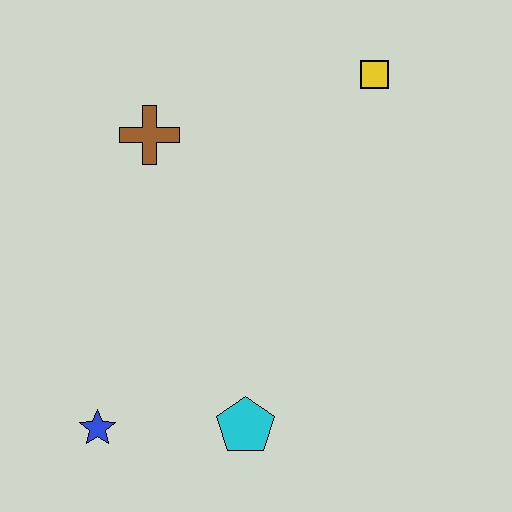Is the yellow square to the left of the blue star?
No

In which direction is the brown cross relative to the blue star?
The brown cross is above the blue star.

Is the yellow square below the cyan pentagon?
No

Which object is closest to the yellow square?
The brown cross is closest to the yellow square.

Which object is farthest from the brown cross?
The cyan pentagon is farthest from the brown cross.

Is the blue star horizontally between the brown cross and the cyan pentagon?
No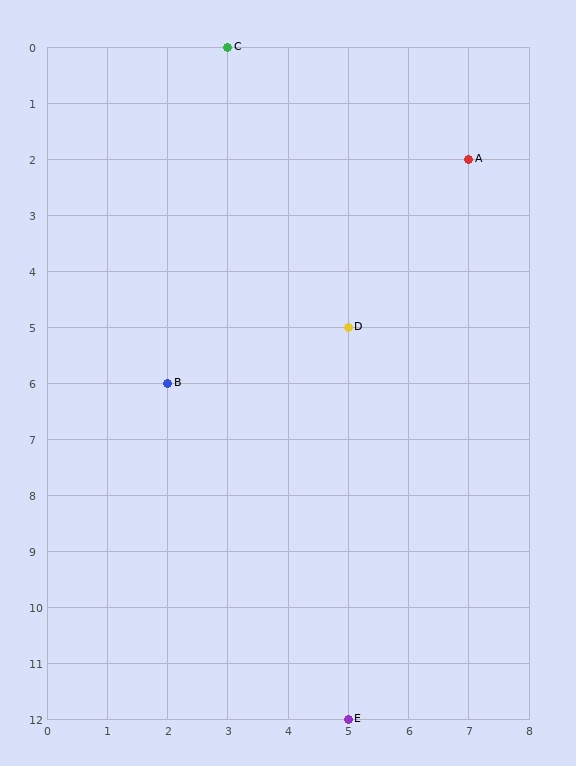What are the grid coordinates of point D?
Point D is at grid coordinates (5, 5).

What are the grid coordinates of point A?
Point A is at grid coordinates (7, 2).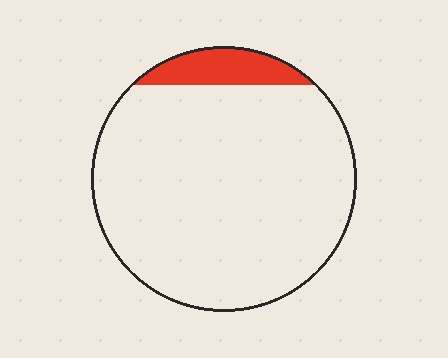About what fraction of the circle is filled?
About one tenth (1/10).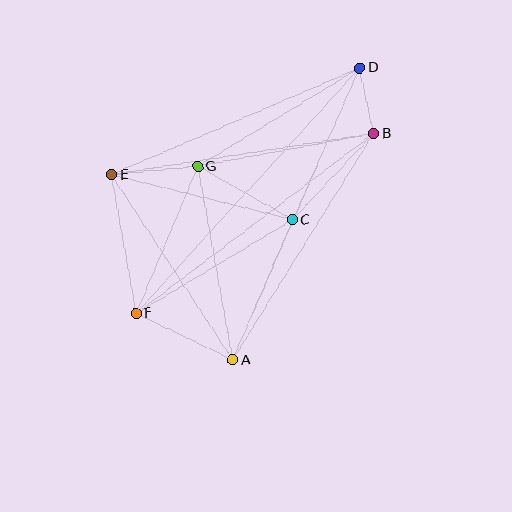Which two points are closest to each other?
Points B and D are closest to each other.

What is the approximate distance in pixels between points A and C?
The distance between A and C is approximately 152 pixels.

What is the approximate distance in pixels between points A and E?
The distance between A and E is approximately 221 pixels.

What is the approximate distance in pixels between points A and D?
The distance between A and D is approximately 319 pixels.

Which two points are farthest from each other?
Points D and F are farthest from each other.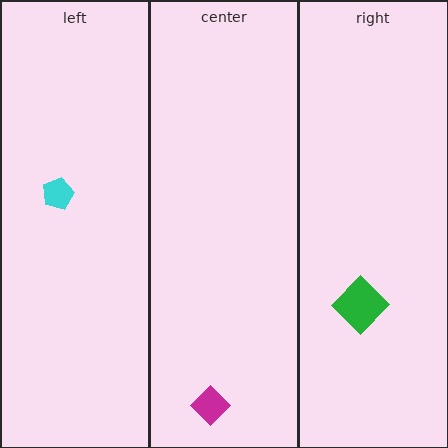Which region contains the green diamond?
The right region.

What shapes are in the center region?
The magenta diamond.